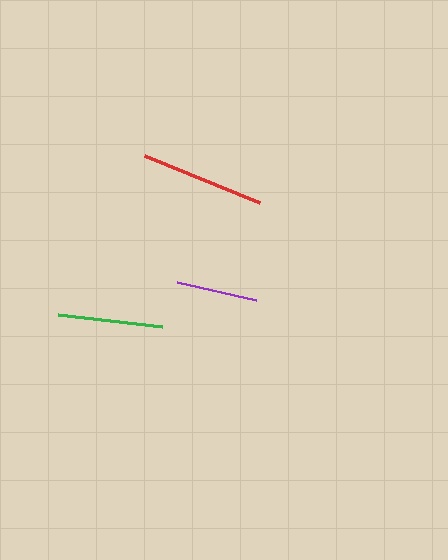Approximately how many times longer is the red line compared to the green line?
The red line is approximately 1.2 times the length of the green line.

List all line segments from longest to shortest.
From longest to shortest: red, green, purple.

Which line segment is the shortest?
The purple line is the shortest at approximately 82 pixels.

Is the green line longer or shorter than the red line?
The red line is longer than the green line.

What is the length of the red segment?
The red segment is approximately 124 pixels long.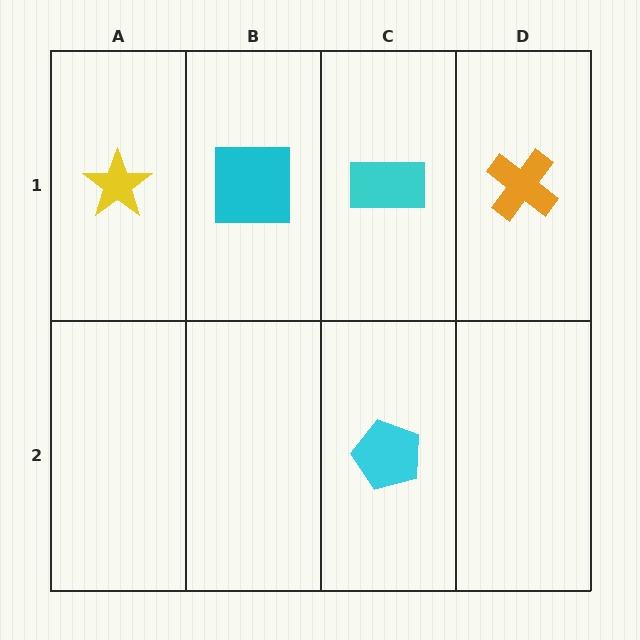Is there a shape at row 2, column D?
No, that cell is empty.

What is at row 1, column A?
A yellow star.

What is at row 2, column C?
A cyan pentagon.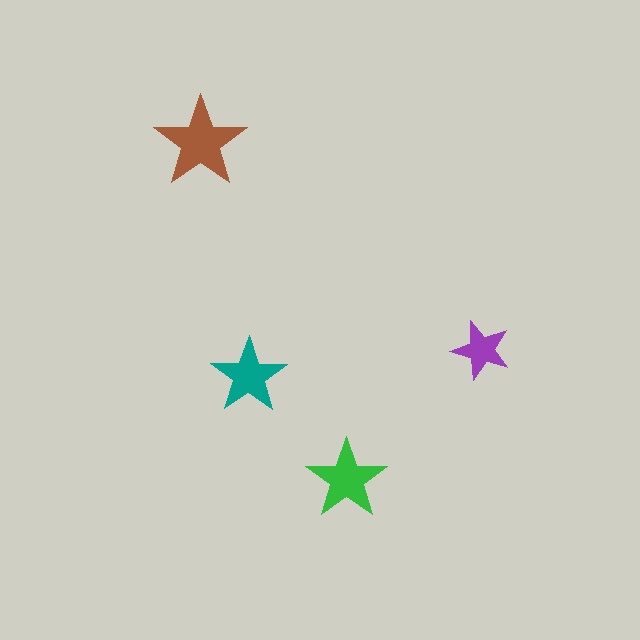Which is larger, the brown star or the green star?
The brown one.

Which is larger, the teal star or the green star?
The green one.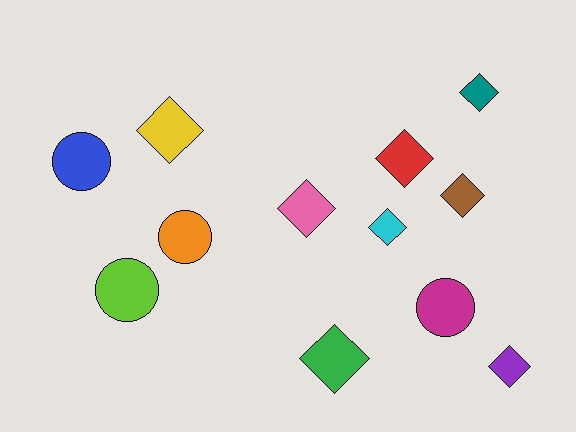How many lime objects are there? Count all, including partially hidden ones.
There is 1 lime object.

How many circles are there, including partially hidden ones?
There are 4 circles.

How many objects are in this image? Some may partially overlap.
There are 12 objects.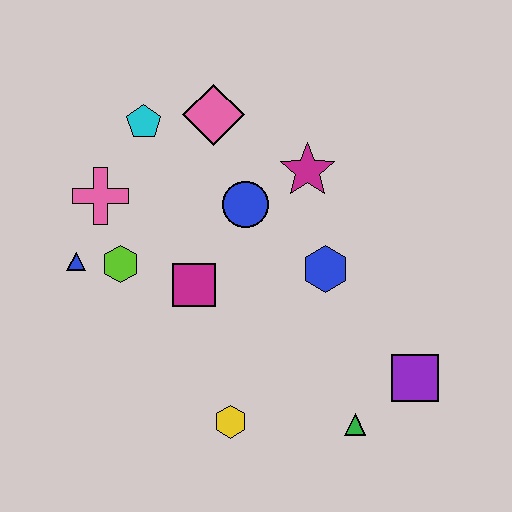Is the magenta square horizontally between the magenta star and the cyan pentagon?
Yes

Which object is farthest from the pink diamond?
The green triangle is farthest from the pink diamond.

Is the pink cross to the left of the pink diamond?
Yes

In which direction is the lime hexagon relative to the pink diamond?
The lime hexagon is below the pink diamond.